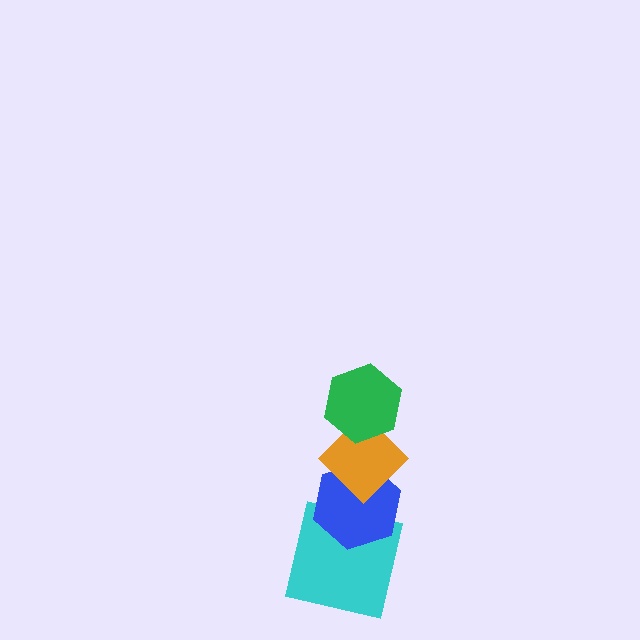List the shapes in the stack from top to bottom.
From top to bottom: the green hexagon, the orange diamond, the blue hexagon, the cyan square.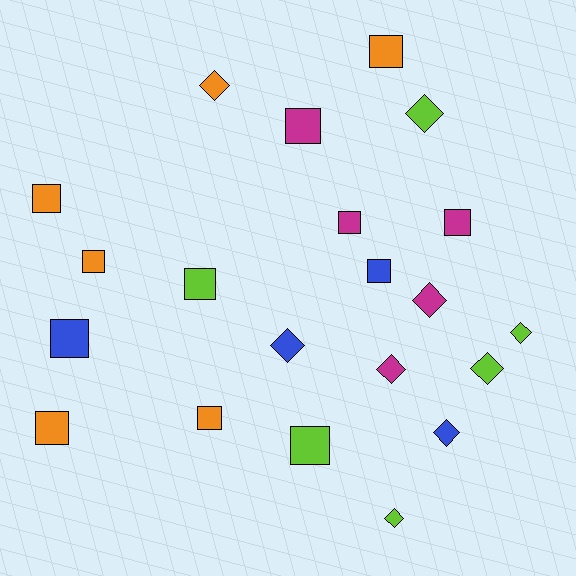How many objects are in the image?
There are 21 objects.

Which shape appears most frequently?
Square, with 12 objects.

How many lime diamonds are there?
There are 4 lime diamonds.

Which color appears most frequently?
Orange, with 6 objects.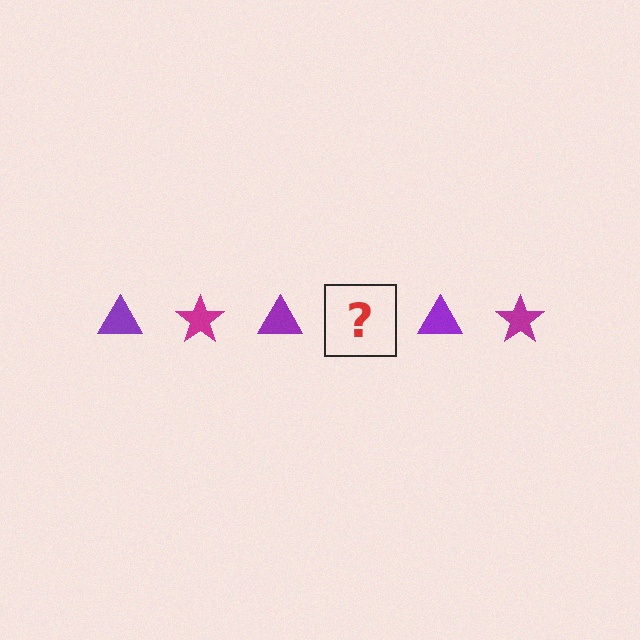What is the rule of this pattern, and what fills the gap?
The rule is that the pattern alternates between purple triangle and magenta star. The gap should be filled with a magenta star.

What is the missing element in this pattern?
The missing element is a magenta star.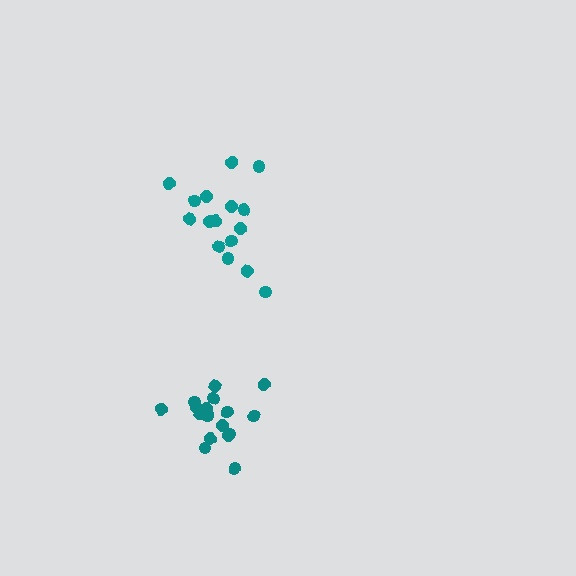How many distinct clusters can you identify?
There are 2 distinct clusters.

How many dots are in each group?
Group 1: 16 dots, Group 2: 17 dots (33 total).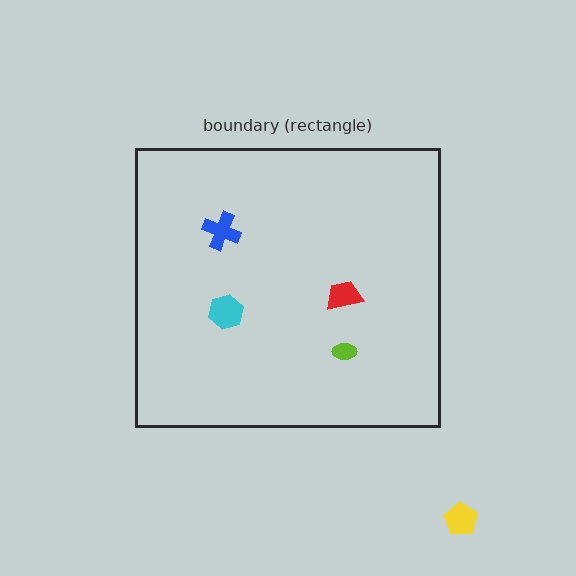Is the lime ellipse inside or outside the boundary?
Inside.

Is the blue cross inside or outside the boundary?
Inside.